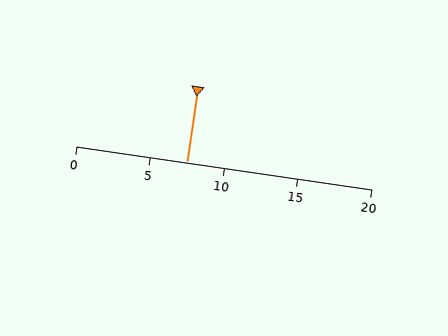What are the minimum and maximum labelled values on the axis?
The axis runs from 0 to 20.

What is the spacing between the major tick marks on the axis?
The major ticks are spaced 5 apart.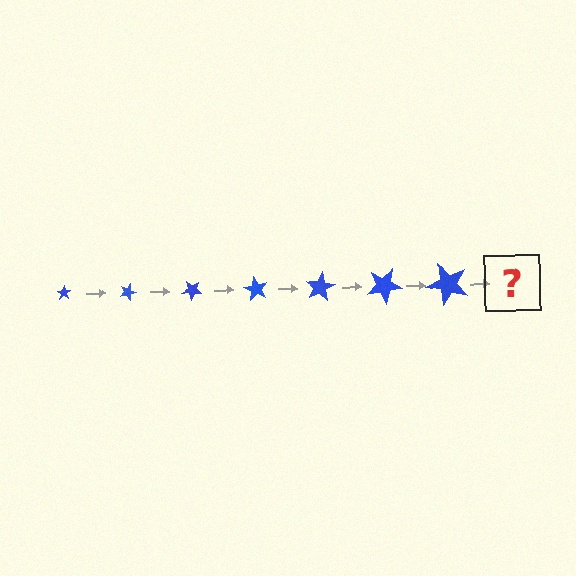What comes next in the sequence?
The next element should be a star, larger than the previous one and rotated 140 degrees from the start.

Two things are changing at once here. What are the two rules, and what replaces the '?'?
The two rules are that the star grows larger each step and it rotates 20 degrees each step. The '?' should be a star, larger than the previous one and rotated 140 degrees from the start.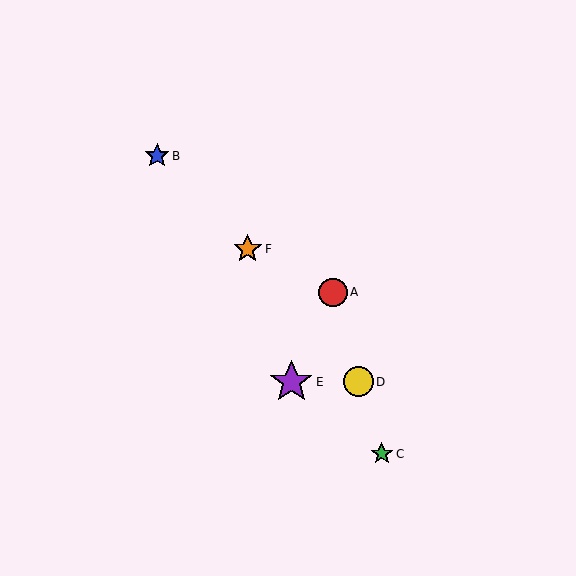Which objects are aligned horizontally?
Objects D, E are aligned horizontally.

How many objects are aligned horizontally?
2 objects (D, E) are aligned horizontally.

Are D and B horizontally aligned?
No, D is at y≈382 and B is at y≈156.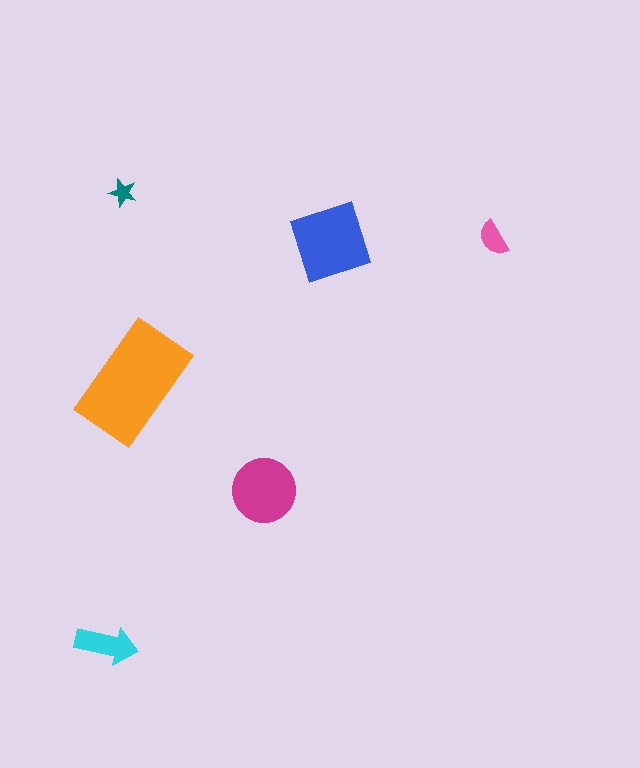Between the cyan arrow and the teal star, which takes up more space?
The cyan arrow.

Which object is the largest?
The orange rectangle.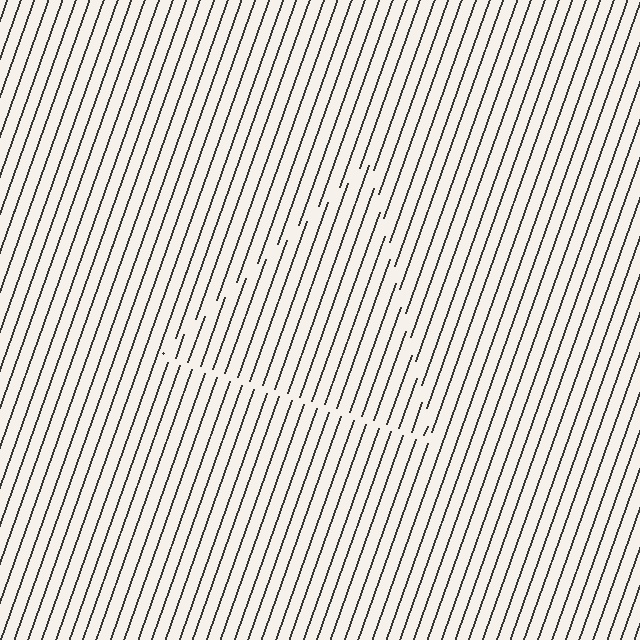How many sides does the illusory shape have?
3 sides — the line-ends trace a triangle.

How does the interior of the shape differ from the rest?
The interior of the shape contains the same grating, shifted by half a period — the contour is defined by the phase discontinuity where line-ends from the inner and outer gratings abut.